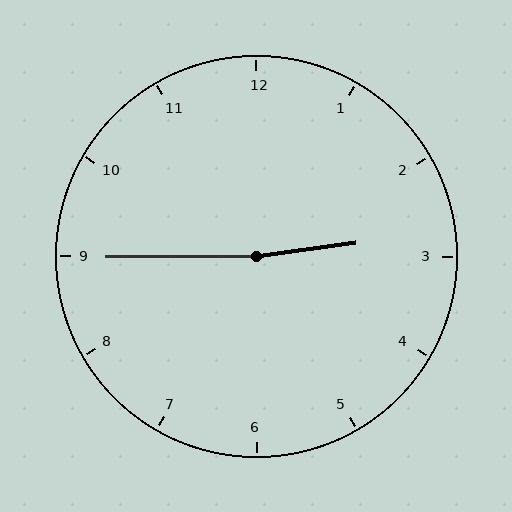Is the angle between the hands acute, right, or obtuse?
It is obtuse.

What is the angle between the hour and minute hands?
Approximately 172 degrees.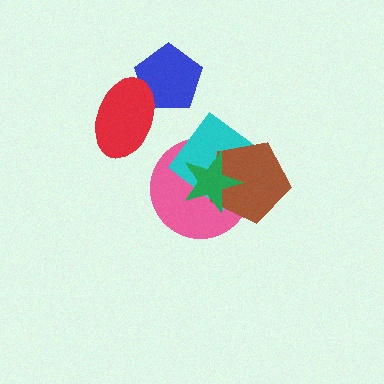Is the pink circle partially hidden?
Yes, it is partially covered by another shape.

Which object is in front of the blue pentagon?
The red ellipse is in front of the blue pentagon.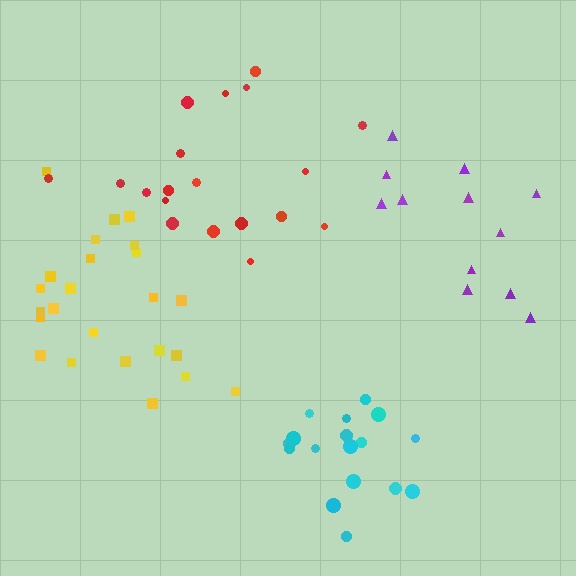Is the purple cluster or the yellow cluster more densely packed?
Yellow.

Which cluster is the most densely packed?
Cyan.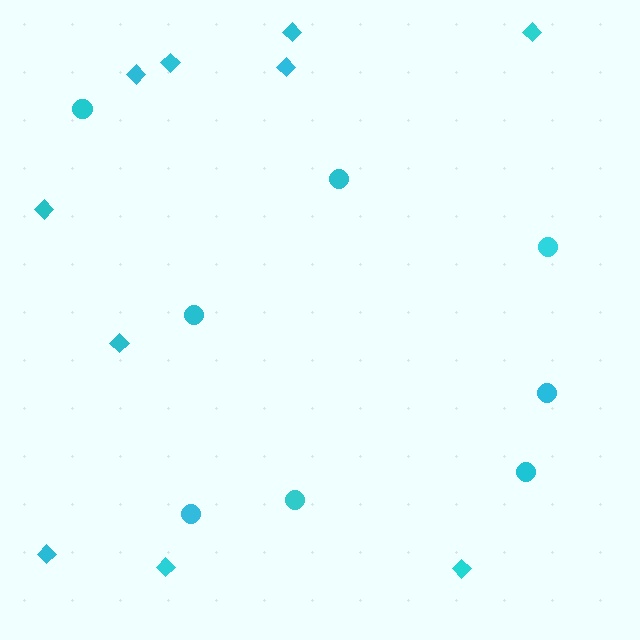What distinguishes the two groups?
There are 2 groups: one group of circles (8) and one group of diamonds (10).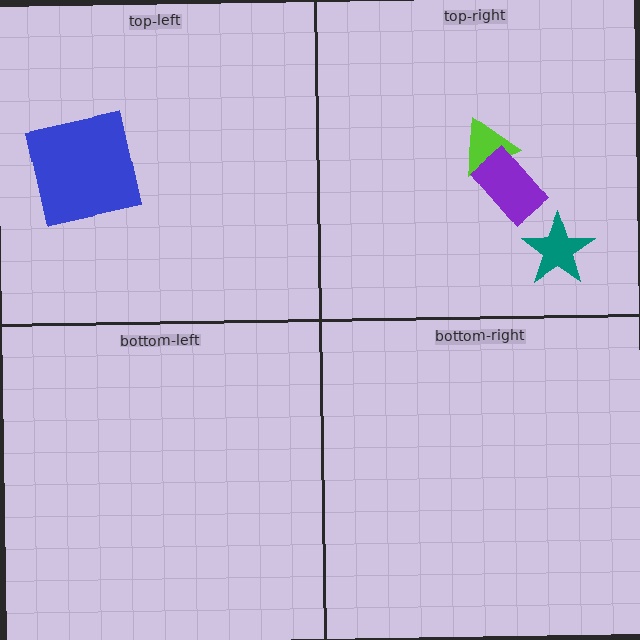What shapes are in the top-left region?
The blue square.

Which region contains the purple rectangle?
The top-right region.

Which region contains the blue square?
The top-left region.